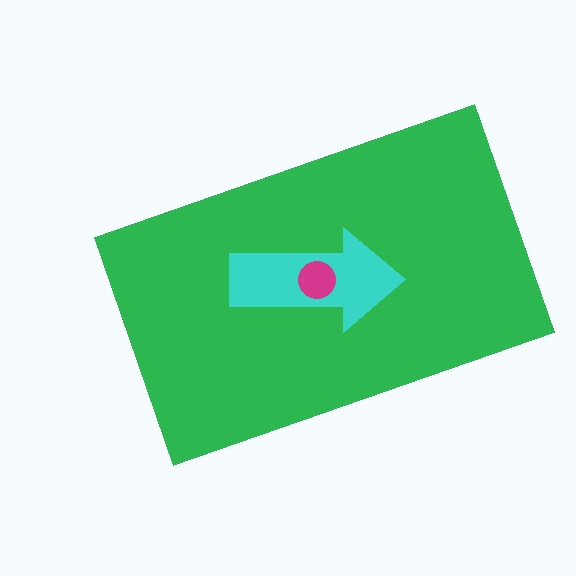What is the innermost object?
The magenta circle.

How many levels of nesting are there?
3.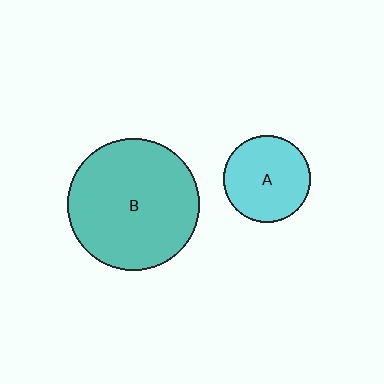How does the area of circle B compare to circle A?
Approximately 2.3 times.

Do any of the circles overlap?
No, none of the circles overlap.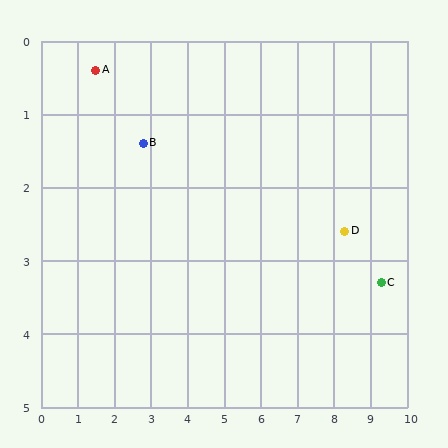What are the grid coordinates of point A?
Point A is at approximately (1.5, 0.4).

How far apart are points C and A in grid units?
Points C and A are about 8.3 grid units apart.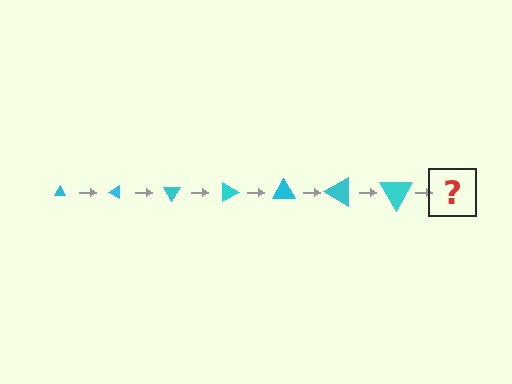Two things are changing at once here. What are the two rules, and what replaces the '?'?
The two rules are that the triangle grows larger each step and it rotates 30 degrees each step. The '?' should be a triangle, larger than the previous one and rotated 210 degrees from the start.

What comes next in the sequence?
The next element should be a triangle, larger than the previous one and rotated 210 degrees from the start.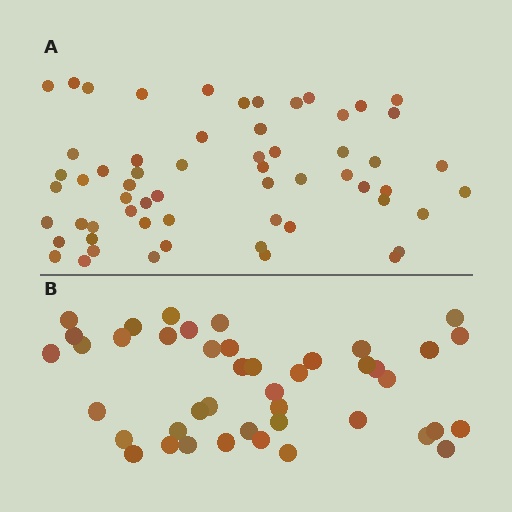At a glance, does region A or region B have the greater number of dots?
Region A (the top region) has more dots.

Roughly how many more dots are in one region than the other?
Region A has approximately 15 more dots than region B.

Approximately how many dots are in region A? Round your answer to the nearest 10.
About 60 dots.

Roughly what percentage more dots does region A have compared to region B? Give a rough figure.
About 40% more.